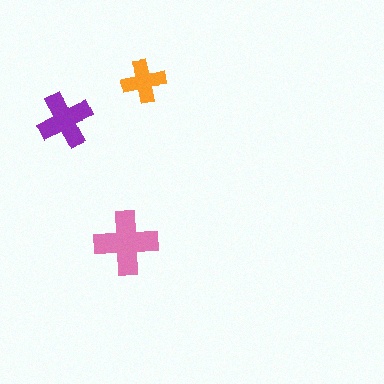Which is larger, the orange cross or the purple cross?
The purple one.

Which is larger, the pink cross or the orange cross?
The pink one.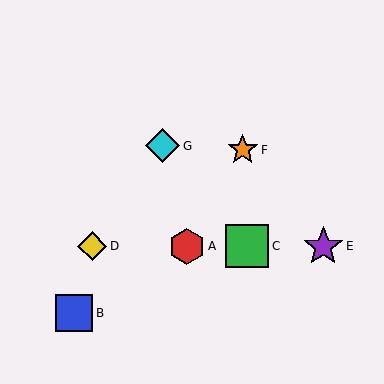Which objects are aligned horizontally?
Objects A, C, D, E are aligned horizontally.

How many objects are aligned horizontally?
4 objects (A, C, D, E) are aligned horizontally.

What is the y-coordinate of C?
Object C is at y≈246.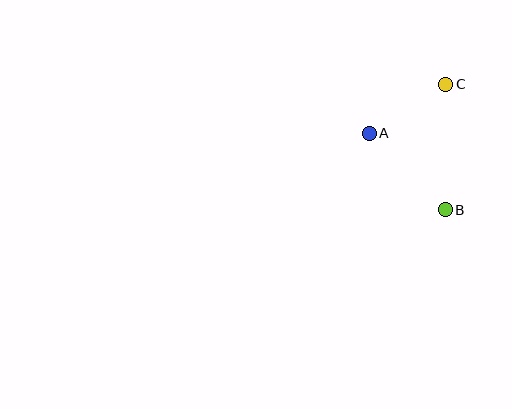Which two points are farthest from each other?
Points B and C are farthest from each other.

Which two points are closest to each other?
Points A and C are closest to each other.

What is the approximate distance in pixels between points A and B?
The distance between A and B is approximately 108 pixels.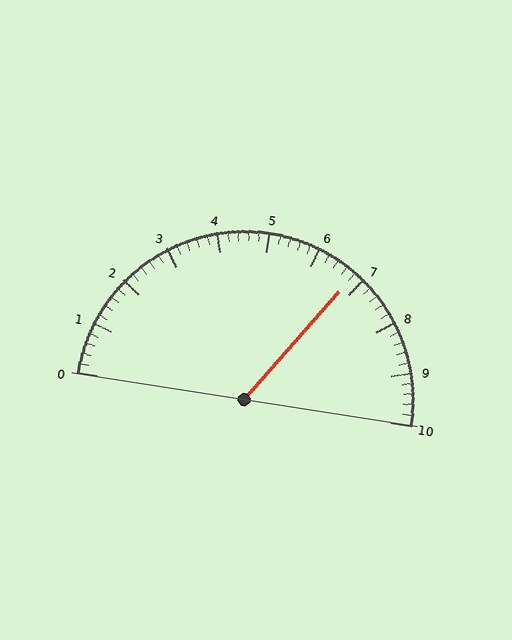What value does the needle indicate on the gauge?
The needle indicates approximately 6.8.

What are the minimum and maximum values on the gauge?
The gauge ranges from 0 to 10.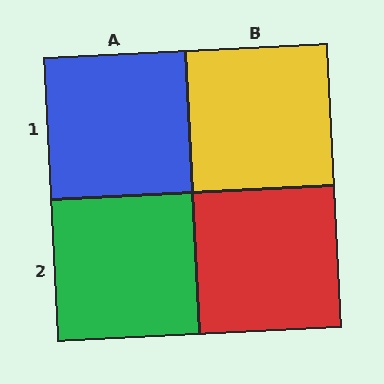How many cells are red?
1 cell is red.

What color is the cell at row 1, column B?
Yellow.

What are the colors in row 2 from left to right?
Green, red.